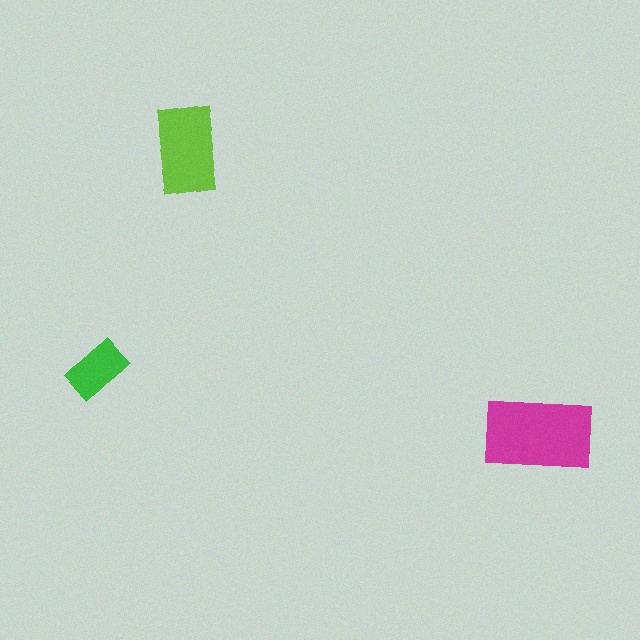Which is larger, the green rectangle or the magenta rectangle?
The magenta one.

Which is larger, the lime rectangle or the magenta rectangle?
The magenta one.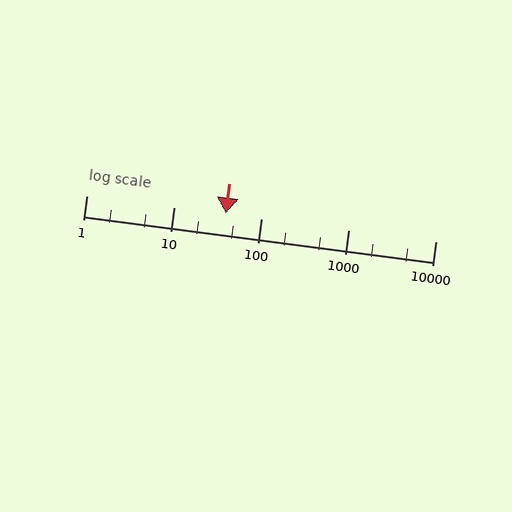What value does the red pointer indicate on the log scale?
The pointer indicates approximately 40.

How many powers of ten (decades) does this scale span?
The scale spans 4 decades, from 1 to 10000.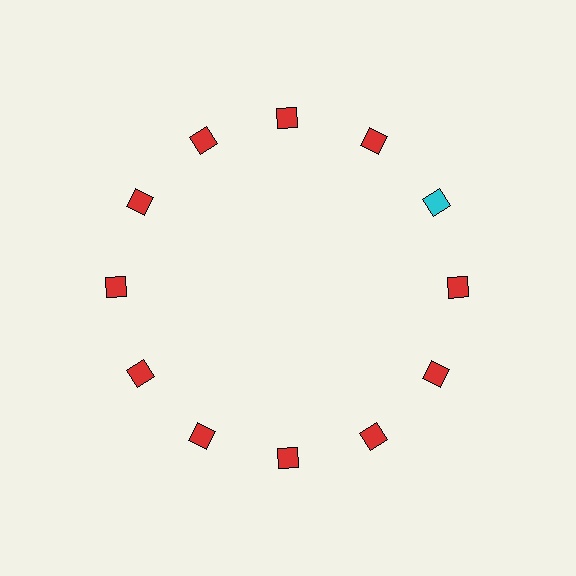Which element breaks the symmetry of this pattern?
The cyan square at roughly the 2 o'clock position breaks the symmetry. All other shapes are red squares.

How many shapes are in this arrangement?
There are 12 shapes arranged in a ring pattern.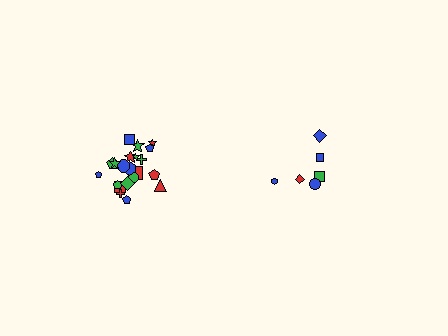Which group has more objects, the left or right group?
The left group.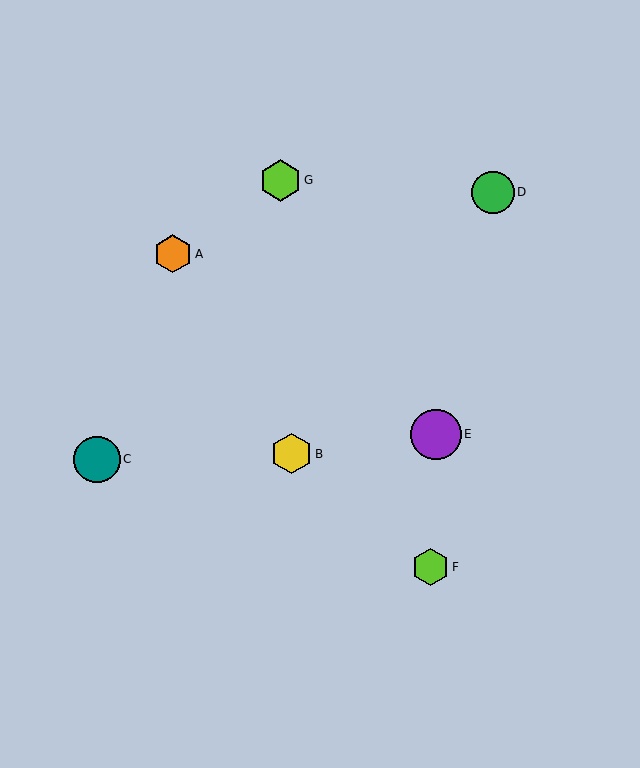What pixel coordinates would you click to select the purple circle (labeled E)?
Click at (436, 434) to select the purple circle E.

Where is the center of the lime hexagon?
The center of the lime hexagon is at (431, 567).